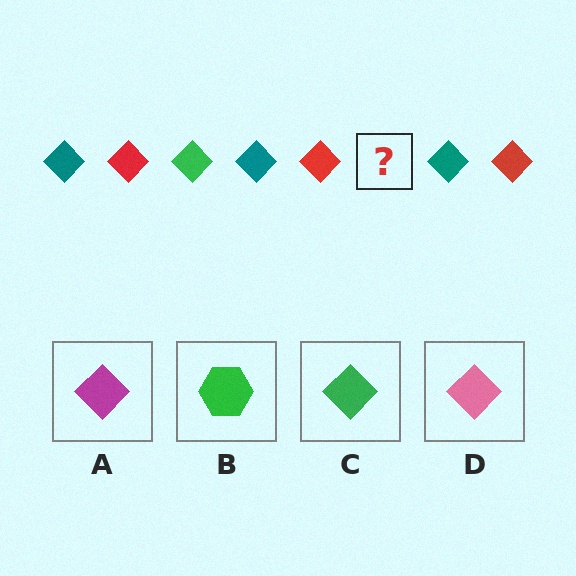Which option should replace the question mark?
Option C.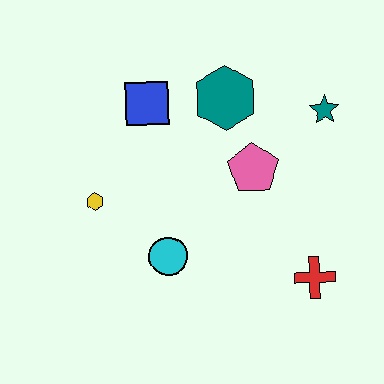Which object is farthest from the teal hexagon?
The red cross is farthest from the teal hexagon.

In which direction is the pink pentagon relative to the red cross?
The pink pentagon is above the red cross.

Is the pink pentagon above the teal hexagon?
No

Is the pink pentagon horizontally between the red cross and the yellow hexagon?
Yes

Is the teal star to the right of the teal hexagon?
Yes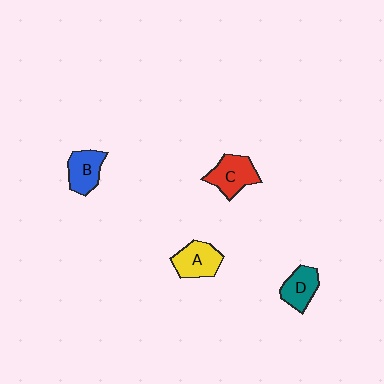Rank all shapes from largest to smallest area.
From largest to smallest: C (red), A (yellow), B (blue), D (teal).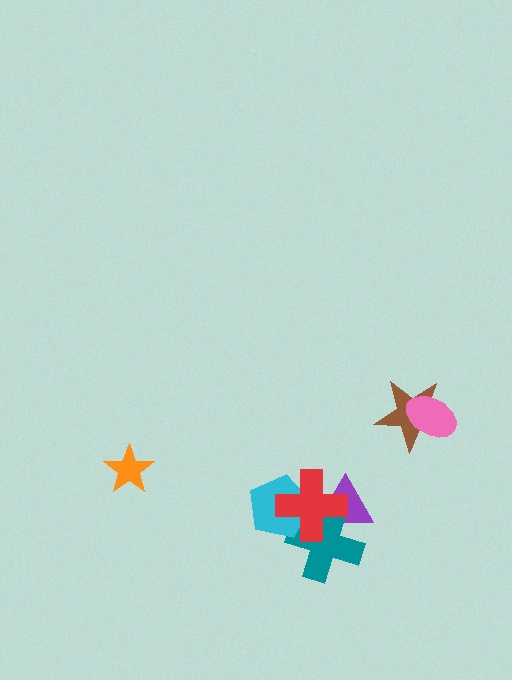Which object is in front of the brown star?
The pink ellipse is in front of the brown star.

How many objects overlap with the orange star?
0 objects overlap with the orange star.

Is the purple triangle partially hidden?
Yes, it is partially covered by another shape.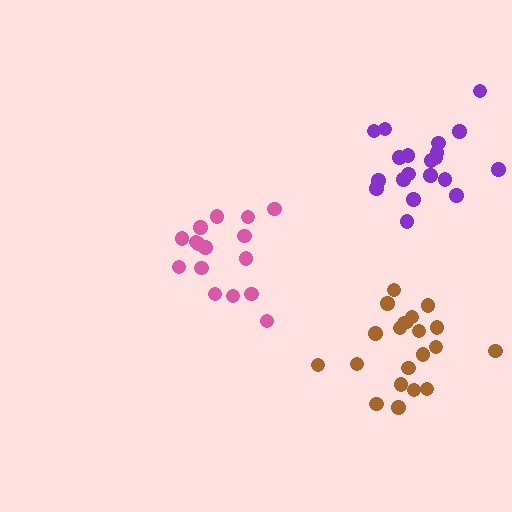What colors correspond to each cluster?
The clusters are colored: brown, purple, pink.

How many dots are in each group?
Group 1: 21 dots, Group 2: 20 dots, Group 3: 16 dots (57 total).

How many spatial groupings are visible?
There are 3 spatial groupings.